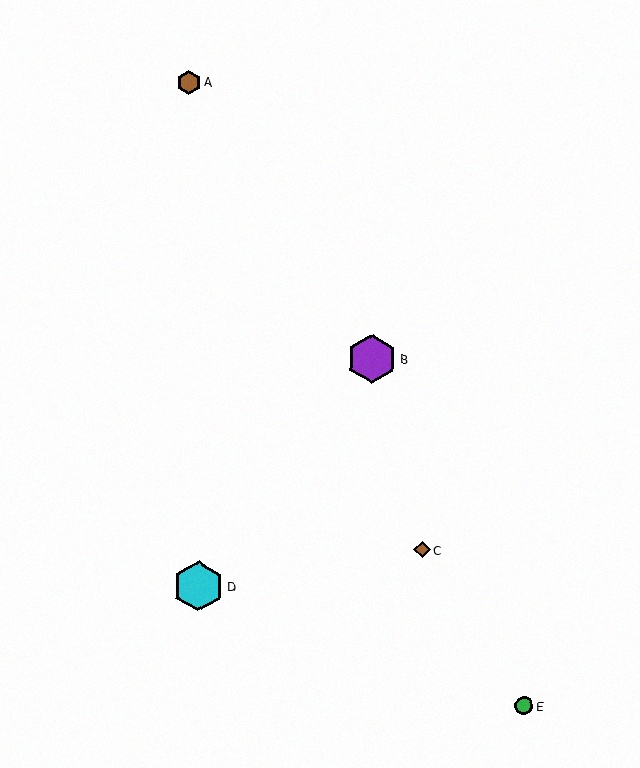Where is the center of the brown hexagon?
The center of the brown hexagon is at (189, 82).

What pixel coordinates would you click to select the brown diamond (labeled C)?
Click at (422, 550) to select the brown diamond C.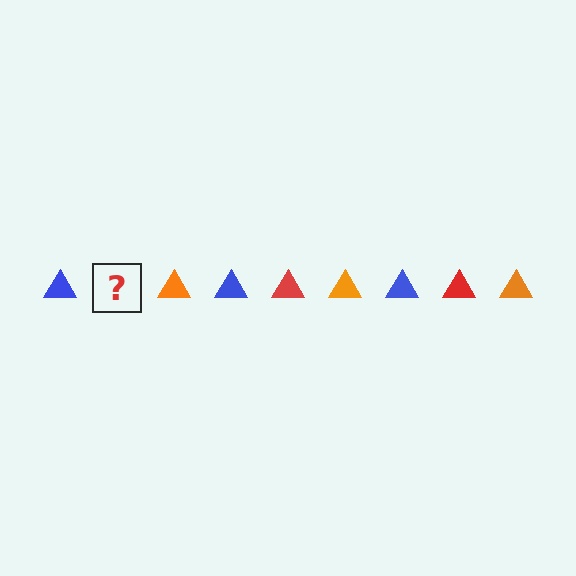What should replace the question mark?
The question mark should be replaced with a red triangle.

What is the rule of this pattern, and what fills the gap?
The rule is that the pattern cycles through blue, red, orange triangles. The gap should be filled with a red triangle.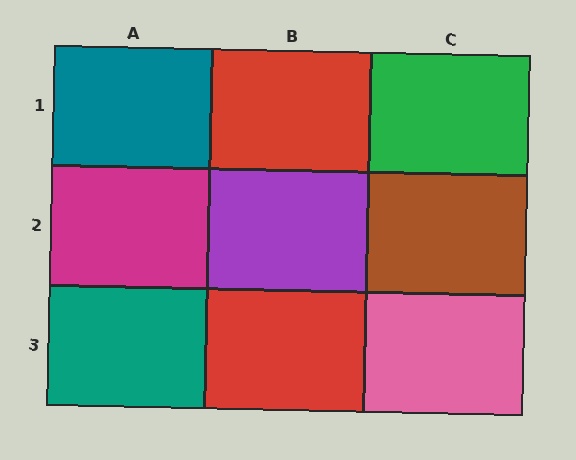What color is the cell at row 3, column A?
Teal.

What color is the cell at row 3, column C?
Pink.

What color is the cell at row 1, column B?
Red.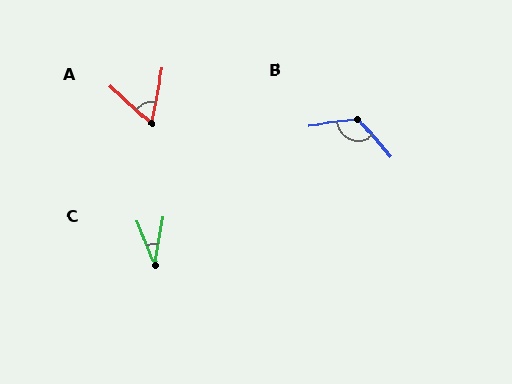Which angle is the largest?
B, at approximately 123 degrees.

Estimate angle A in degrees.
Approximately 60 degrees.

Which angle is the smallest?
C, at approximately 31 degrees.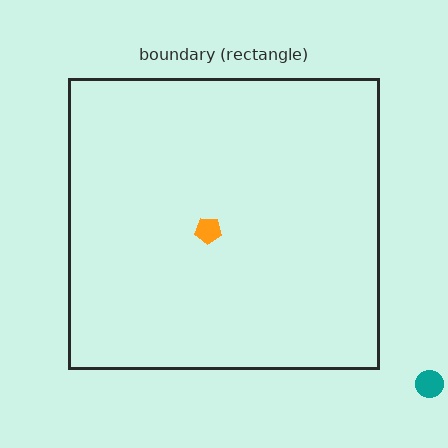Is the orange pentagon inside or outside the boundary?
Inside.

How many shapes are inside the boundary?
1 inside, 1 outside.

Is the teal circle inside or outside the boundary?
Outside.